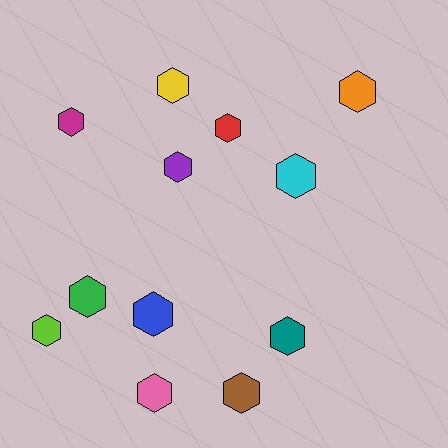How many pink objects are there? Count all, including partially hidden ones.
There is 1 pink object.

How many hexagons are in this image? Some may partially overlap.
There are 12 hexagons.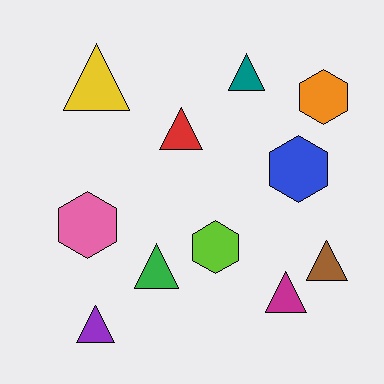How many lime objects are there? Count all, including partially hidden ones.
There is 1 lime object.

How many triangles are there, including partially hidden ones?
There are 7 triangles.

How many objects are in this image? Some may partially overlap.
There are 11 objects.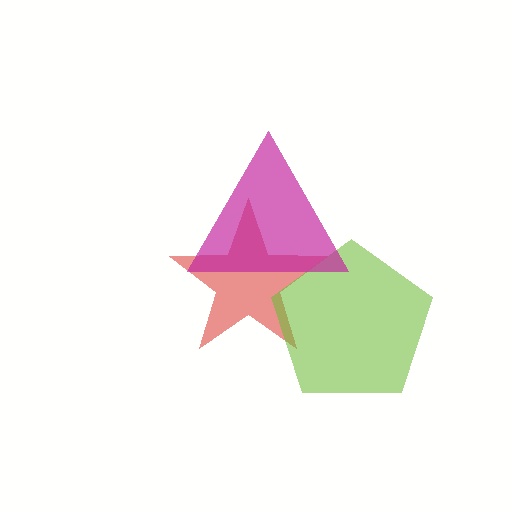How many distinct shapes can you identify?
There are 3 distinct shapes: a red star, a lime pentagon, a magenta triangle.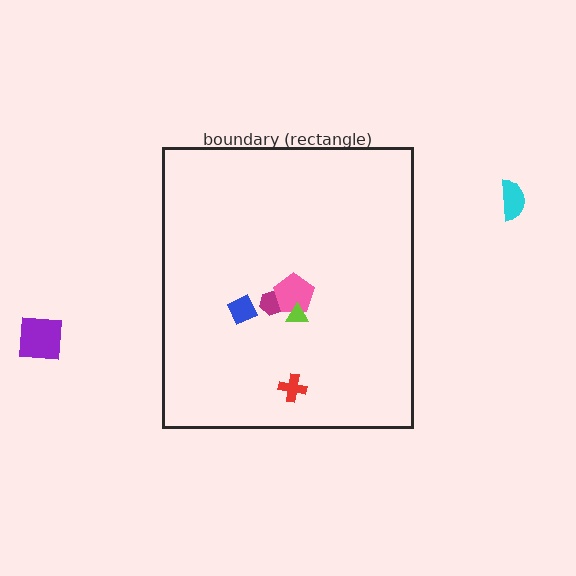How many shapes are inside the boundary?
5 inside, 2 outside.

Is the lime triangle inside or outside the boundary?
Inside.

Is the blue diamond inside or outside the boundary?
Inside.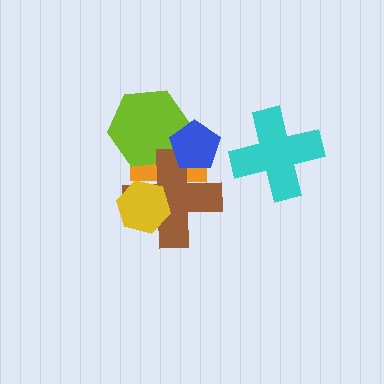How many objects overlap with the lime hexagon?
3 objects overlap with the lime hexagon.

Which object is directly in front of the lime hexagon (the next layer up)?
The brown cross is directly in front of the lime hexagon.